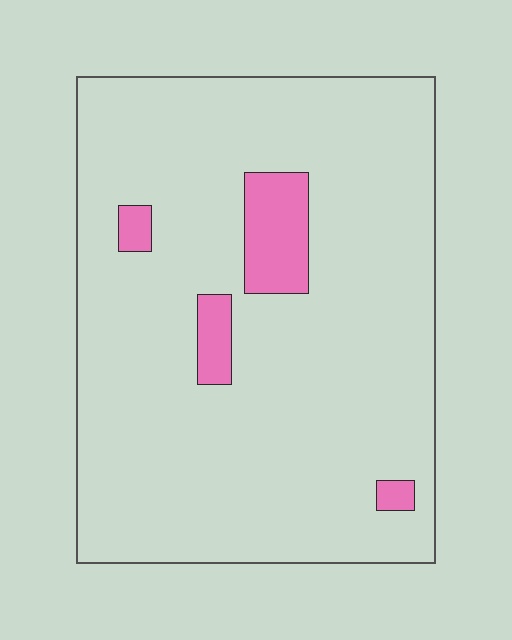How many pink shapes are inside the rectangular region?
4.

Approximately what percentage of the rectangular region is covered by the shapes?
Approximately 10%.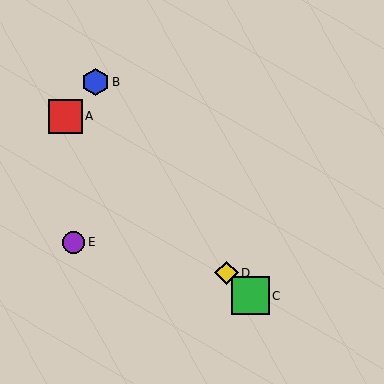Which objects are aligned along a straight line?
Objects A, C, D are aligned along a straight line.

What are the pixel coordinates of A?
Object A is at (65, 116).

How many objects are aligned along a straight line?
3 objects (A, C, D) are aligned along a straight line.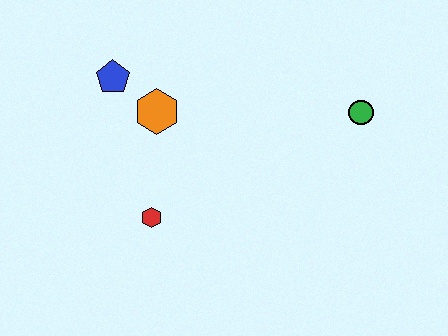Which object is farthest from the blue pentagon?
The green circle is farthest from the blue pentagon.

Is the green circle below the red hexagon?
No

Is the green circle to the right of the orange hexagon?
Yes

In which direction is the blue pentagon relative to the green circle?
The blue pentagon is to the left of the green circle.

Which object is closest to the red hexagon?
The orange hexagon is closest to the red hexagon.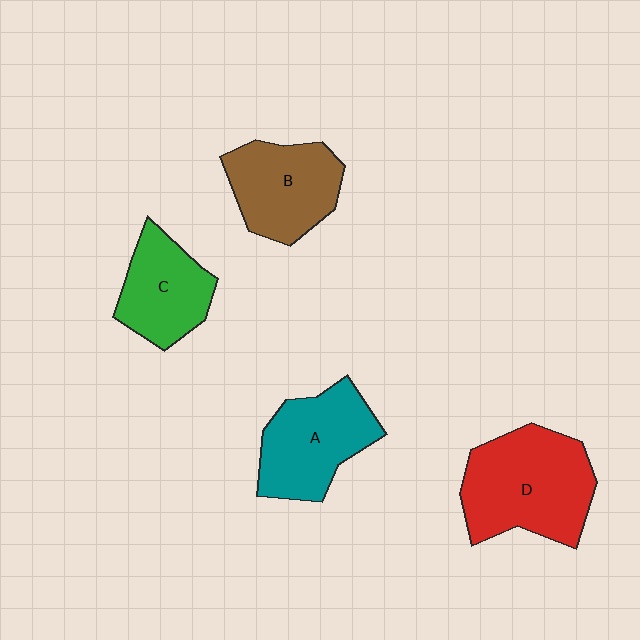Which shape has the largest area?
Shape D (red).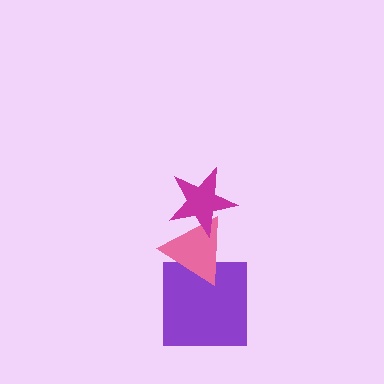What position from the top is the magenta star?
The magenta star is 1st from the top.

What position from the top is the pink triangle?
The pink triangle is 2nd from the top.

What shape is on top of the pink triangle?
The magenta star is on top of the pink triangle.